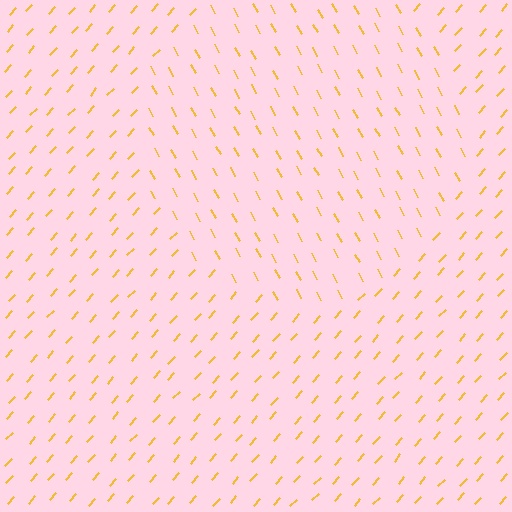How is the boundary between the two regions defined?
The boundary is defined purely by a change in line orientation (approximately 71 degrees difference). All lines are the same color and thickness.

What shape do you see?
I see a circle.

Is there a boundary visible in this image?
Yes, there is a texture boundary formed by a change in line orientation.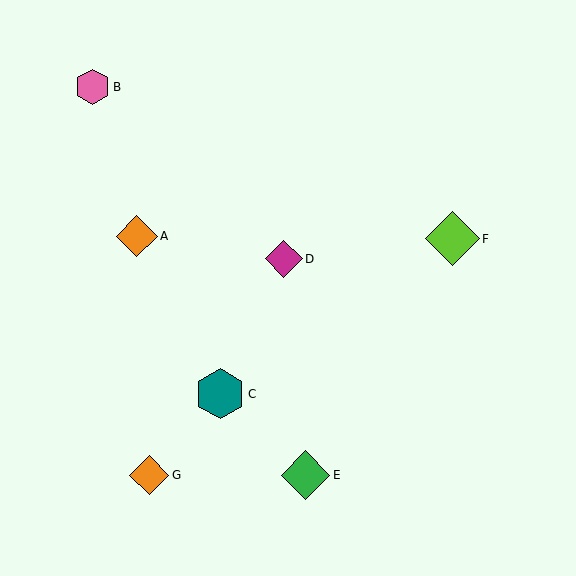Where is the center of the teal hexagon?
The center of the teal hexagon is at (220, 394).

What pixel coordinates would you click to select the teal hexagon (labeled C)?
Click at (220, 394) to select the teal hexagon C.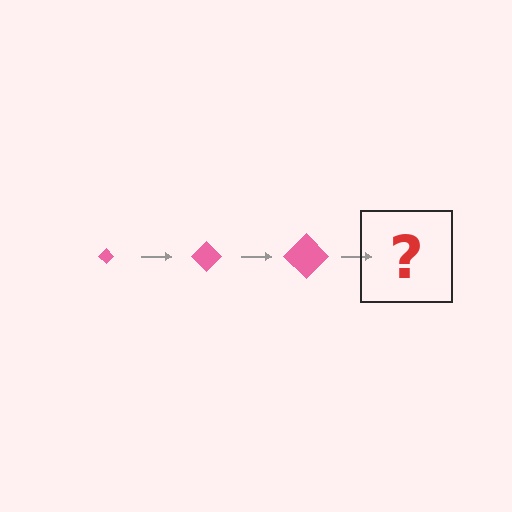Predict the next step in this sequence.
The next step is a pink diamond, larger than the previous one.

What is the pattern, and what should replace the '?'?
The pattern is that the diamond gets progressively larger each step. The '?' should be a pink diamond, larger than the previous one.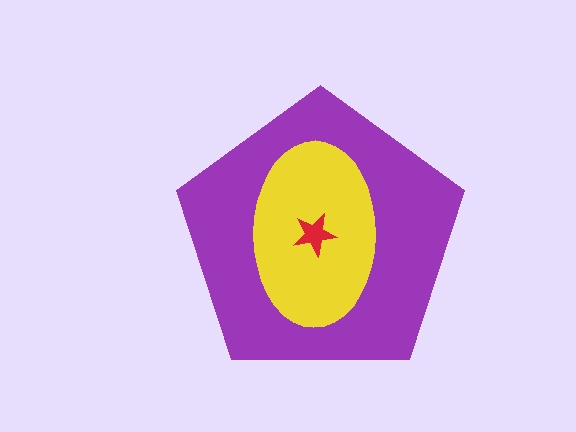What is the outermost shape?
The purple pentagon.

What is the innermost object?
The red star.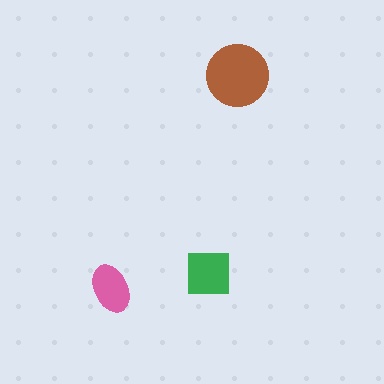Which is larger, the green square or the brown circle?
The brown circle.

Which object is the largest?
The brown circle.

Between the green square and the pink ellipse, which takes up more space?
The green square.